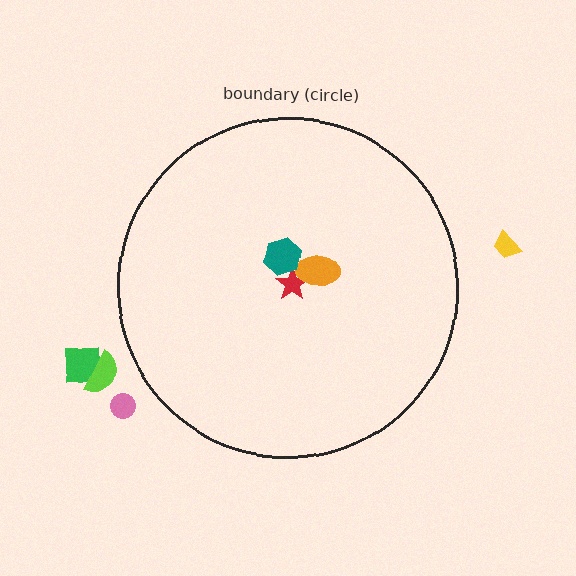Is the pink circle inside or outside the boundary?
Outside.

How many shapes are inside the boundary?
3 inside, 4 outside.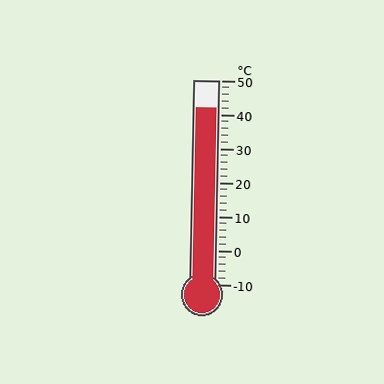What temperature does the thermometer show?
The thermometer shows approximately 42°C.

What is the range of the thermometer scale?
The thermometer scale ranges from -10°C to 50°C.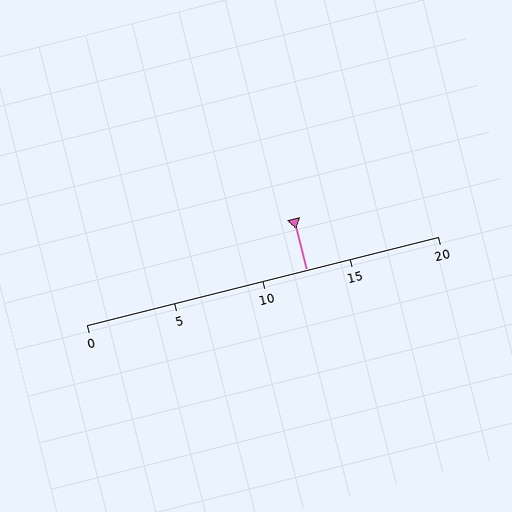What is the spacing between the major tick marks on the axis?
The major ticks are spaced 5 apart.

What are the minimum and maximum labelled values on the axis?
The axis runs from 0 to 20.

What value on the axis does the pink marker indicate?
The marker indicates approximately 12.5.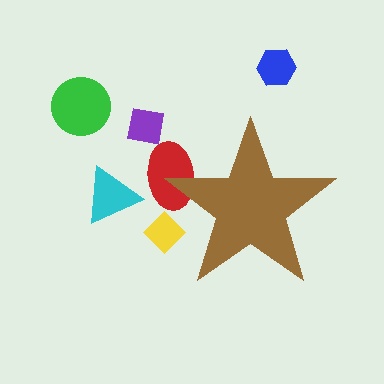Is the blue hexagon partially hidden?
No, the blue hexagon is fully visible.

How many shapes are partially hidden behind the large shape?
2 shapes are partially hidden.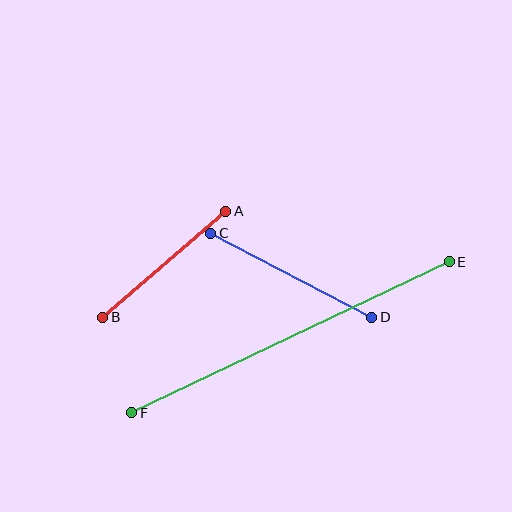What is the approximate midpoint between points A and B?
The midpoint is at approximately (164, 264) pixels.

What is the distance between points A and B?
The distance is approximately 163 pixels.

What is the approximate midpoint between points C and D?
The midpoint is at approximately (291, 275) pixels.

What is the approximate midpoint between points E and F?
The midpoint is at approximately (290, 337) pixels.